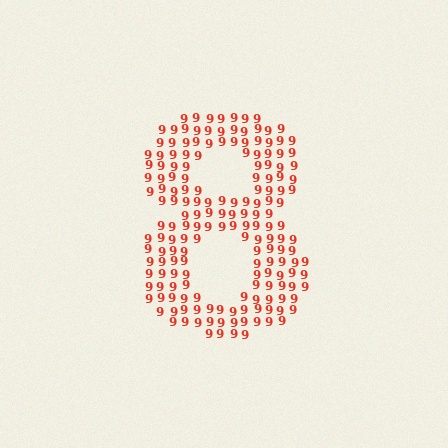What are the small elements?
The small elements are digit 9's.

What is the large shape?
The large shape is the digit 8.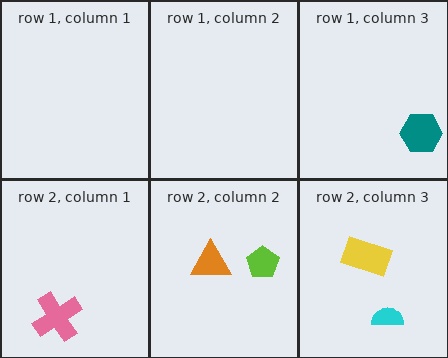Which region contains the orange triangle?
The row 2, column 2 region.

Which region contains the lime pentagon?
The row 2, column 2 region.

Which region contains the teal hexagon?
The row 1, column 3 region.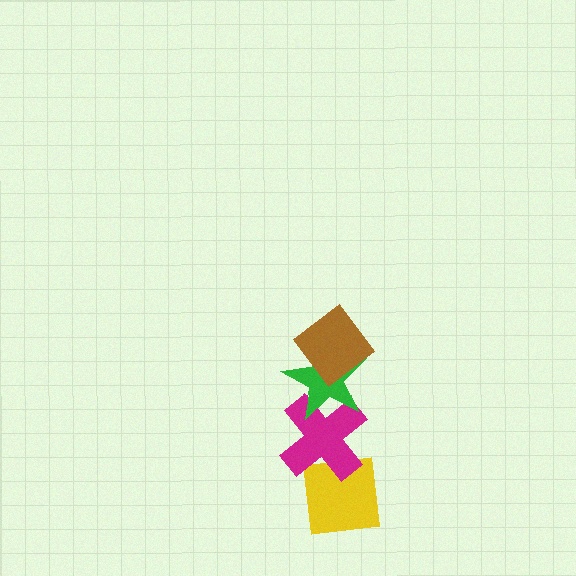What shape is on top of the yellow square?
The magenta cross is on top of the yellow square.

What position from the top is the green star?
The green star is 2nd from the top.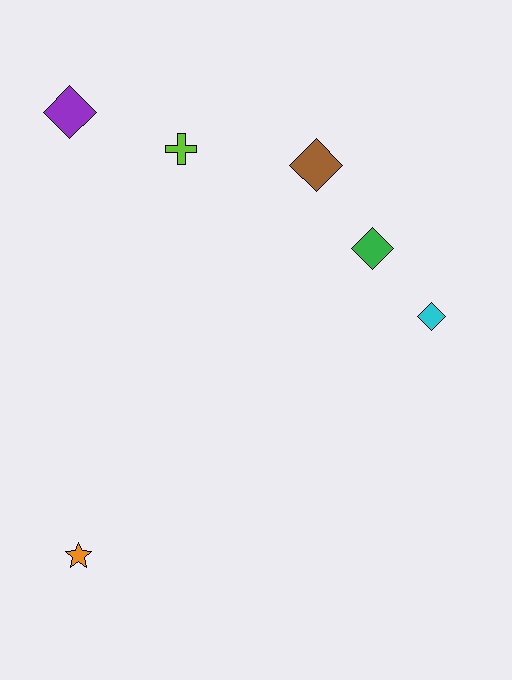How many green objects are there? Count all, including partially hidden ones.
There is 1 green object.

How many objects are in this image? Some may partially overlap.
There are 6 objects.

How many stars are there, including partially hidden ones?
There is 1 star.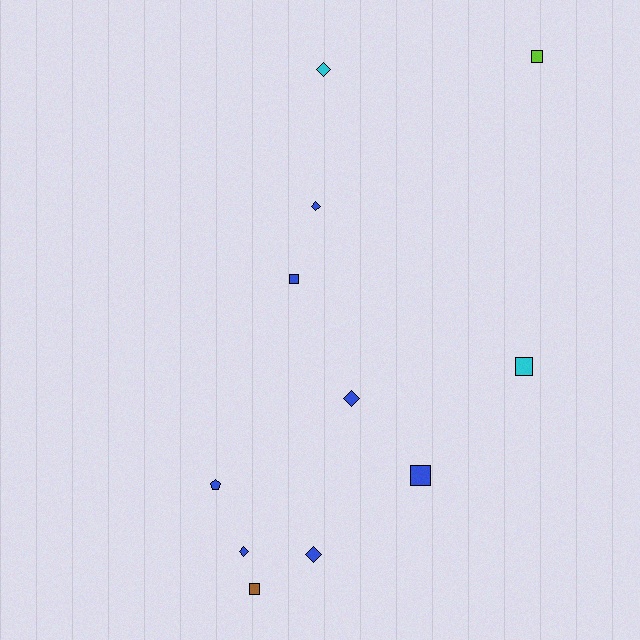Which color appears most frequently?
Blue, with 7 objects.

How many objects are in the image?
There are 11 objects.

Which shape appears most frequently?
Diamond, with 5 objects.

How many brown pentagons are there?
There are no brown pentagons.